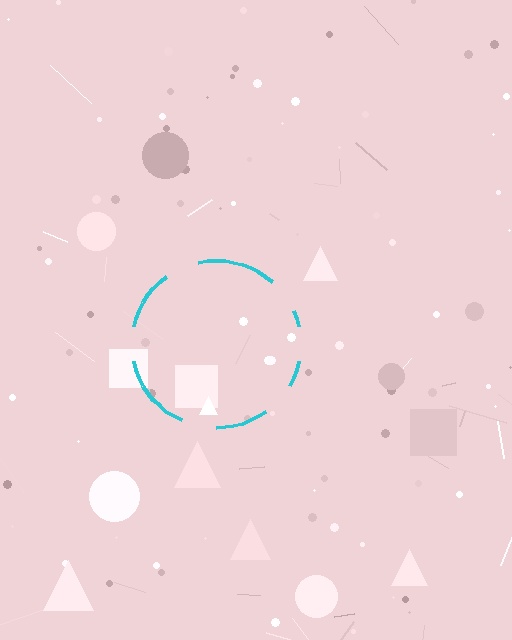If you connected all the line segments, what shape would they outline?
They would outline a circle.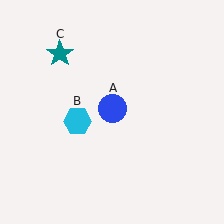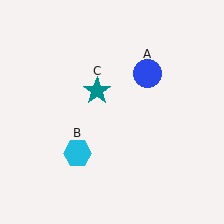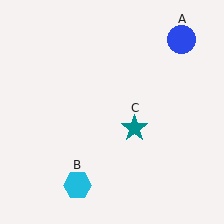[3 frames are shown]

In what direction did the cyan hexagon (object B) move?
The cyan hexagon (object B) moved down.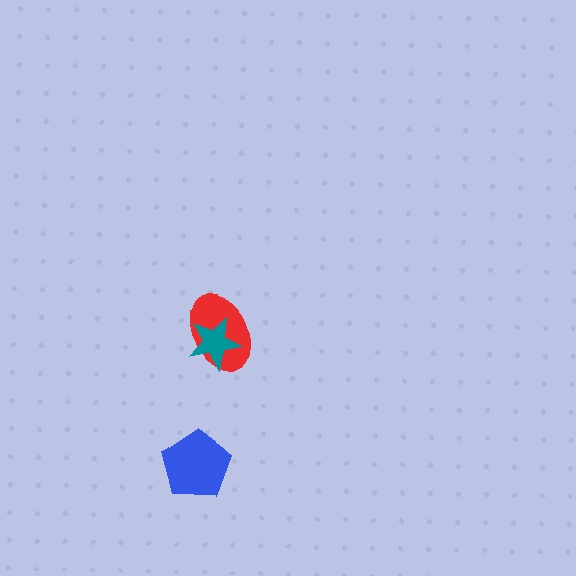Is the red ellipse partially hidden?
Yes, it is partially covered by another shape.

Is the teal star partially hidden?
No, no other shape covers it.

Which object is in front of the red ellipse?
The teal star is in front of the red ellipse.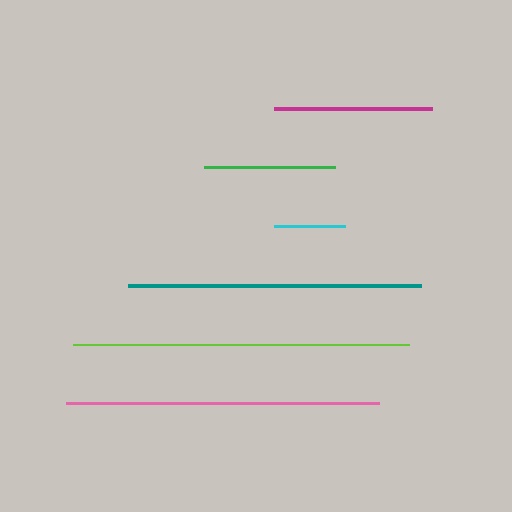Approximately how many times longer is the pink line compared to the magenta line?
The pink line is approximately 2.0 times the length of the magenta line.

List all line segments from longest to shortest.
From longest to shortest: lime, pink, teal, magenta, green, cyan.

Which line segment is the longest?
The lime line is the longest at approximately 337 pixels.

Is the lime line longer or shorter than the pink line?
The lime line is longer than the pink line.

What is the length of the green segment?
The green segment is approximately 131 pixels long.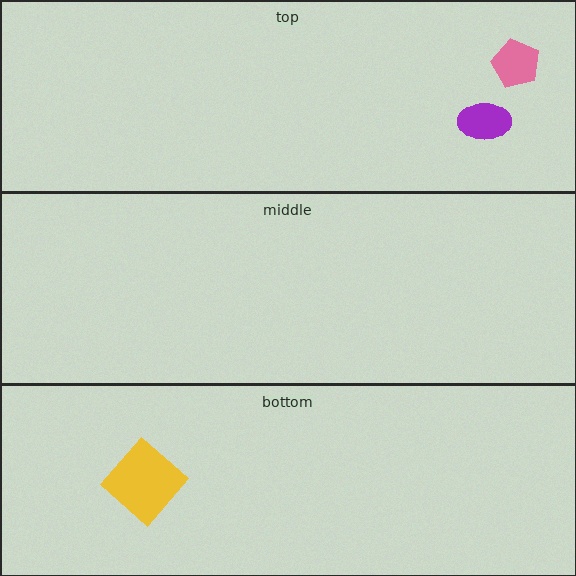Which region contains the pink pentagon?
The top region.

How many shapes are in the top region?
2.